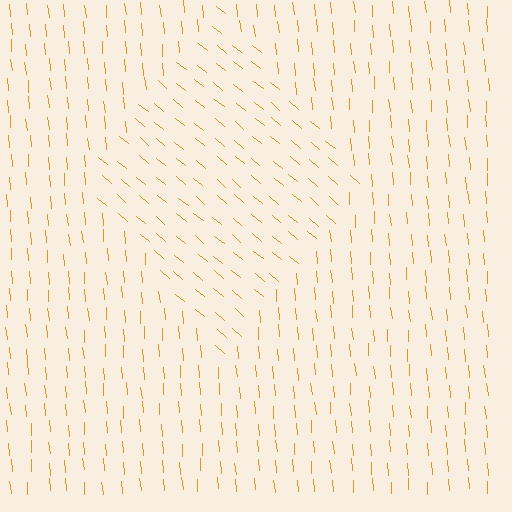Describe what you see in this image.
The image is filled with small orange line segments. A diamond region in the image has lines oriented differently from the surrounding lines, creating a visible texture boundary.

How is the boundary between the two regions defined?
The boundary is defined purely by a change in line orientation (approximately 45 degrees difference). All lines are the same color and thickness.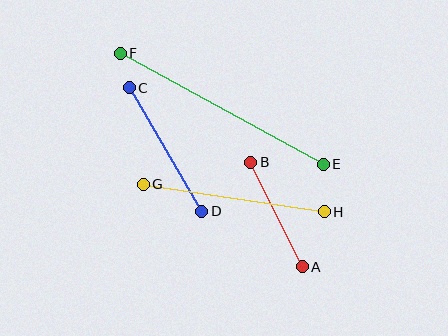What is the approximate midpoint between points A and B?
The midpoint is at approximately (277, 214) pixels.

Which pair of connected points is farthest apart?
Points E and F are farthest apart.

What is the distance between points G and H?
The distance is approximately 183 pixels.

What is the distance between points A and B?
The distance is approximately 116 pixels.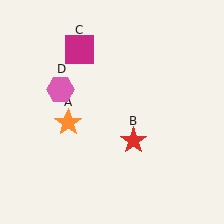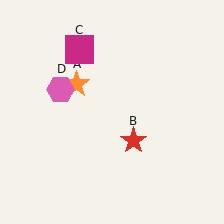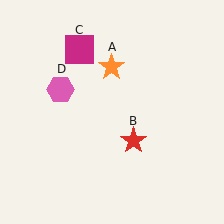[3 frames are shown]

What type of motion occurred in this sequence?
The orange star (object A) rotated clockwise around the center of the scene.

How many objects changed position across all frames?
1 object changed position: orange star (object A).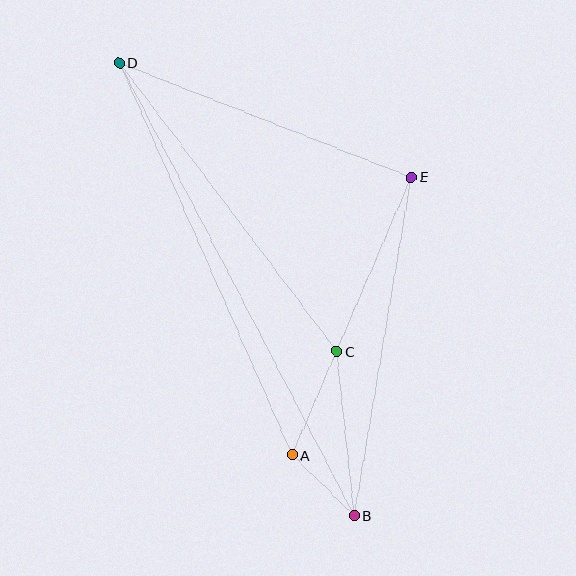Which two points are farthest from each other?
Points B and D are farthest from each other.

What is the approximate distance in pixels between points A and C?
The distance between A and C is approximately 113 pixels.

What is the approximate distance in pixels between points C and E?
The distance between C and E is approximately 190 pixels.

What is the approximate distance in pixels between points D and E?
The distance between D and E is approximately 314 pixels.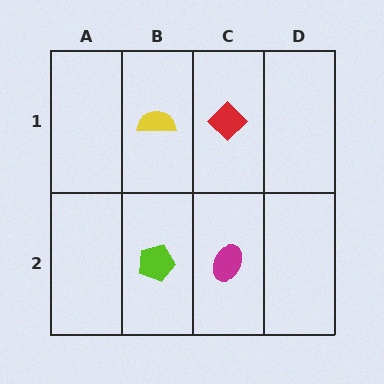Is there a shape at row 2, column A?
No, that cell is empty.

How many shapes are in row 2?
2 shapes.